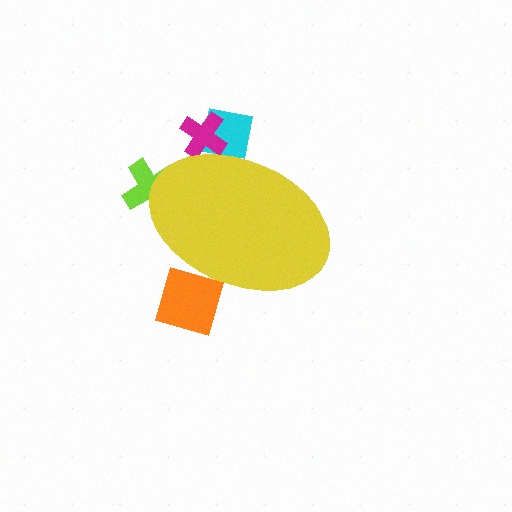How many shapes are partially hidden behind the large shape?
4 shapes are partially hidden.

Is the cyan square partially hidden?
Yes, the cyan square is partially hidden behind the yellow ellipse.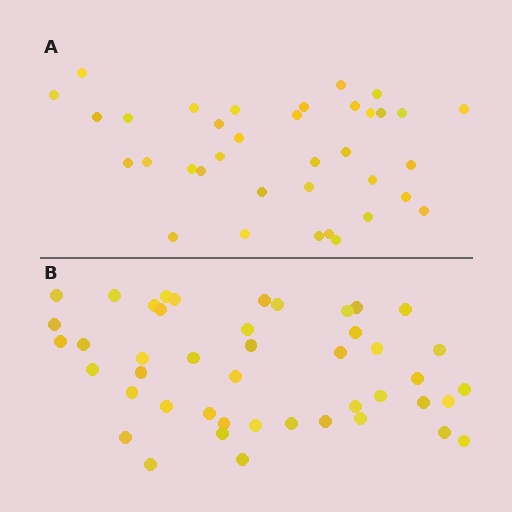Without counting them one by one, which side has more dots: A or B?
Region B (the bottom region) has more dots.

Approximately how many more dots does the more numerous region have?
Region B has roughly 8 or so more dots than region A.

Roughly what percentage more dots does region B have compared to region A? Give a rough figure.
About 25% more.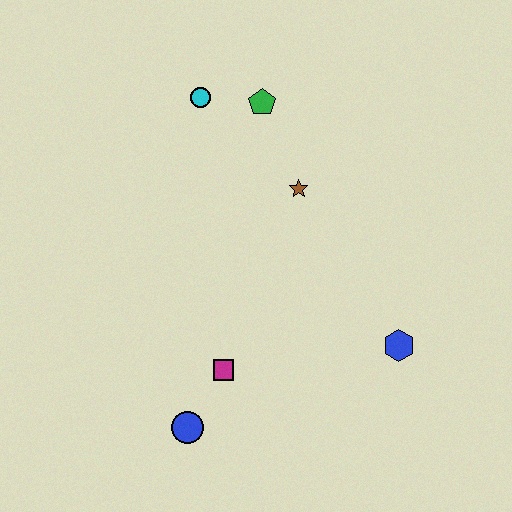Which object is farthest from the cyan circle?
The blue circle is farthest from the cyan circle.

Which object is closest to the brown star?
The green pentagon is closest to the brown star.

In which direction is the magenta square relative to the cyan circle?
The magenta square is below the cyan circle.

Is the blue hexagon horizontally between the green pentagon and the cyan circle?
No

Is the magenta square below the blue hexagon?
Yes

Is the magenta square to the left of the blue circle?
No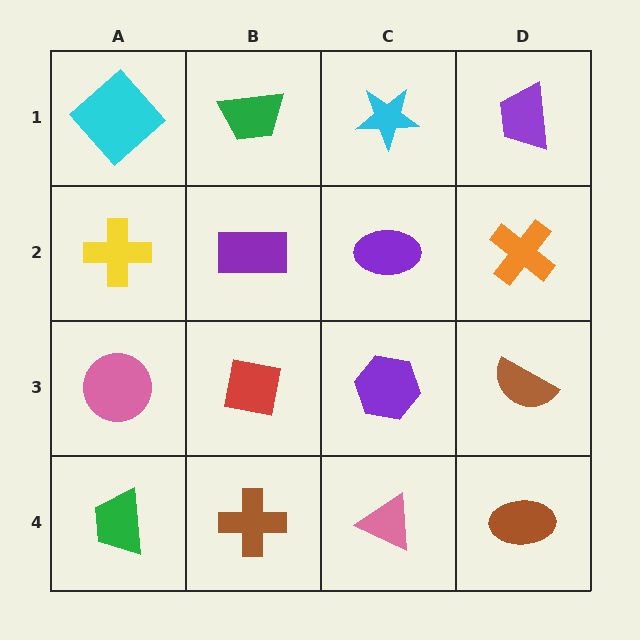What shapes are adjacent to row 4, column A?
A pink circle (row 3, column A), a brown cross (row 4, column B).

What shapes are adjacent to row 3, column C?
A purple ellipse (row 2, column C), a pink triangle (row 4, column C), a red square (row 3, column B), a brown semicircle (row 3, column D).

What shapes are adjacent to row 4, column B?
A red square (row 3, column B), a green trapezoid (row 4, column A), a pink triangle (row 4, column C).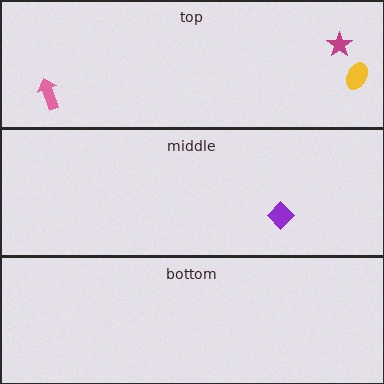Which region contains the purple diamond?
The middle region.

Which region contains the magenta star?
The top region.